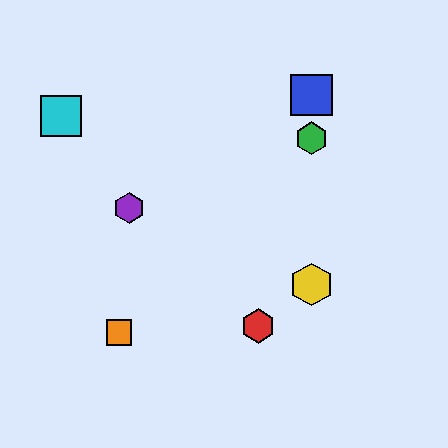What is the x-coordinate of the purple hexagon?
The purple hexagon is at x≈129.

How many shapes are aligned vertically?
3 shapes (the blue square, the green hexagon, the yellow hexagon) are aligned vertically.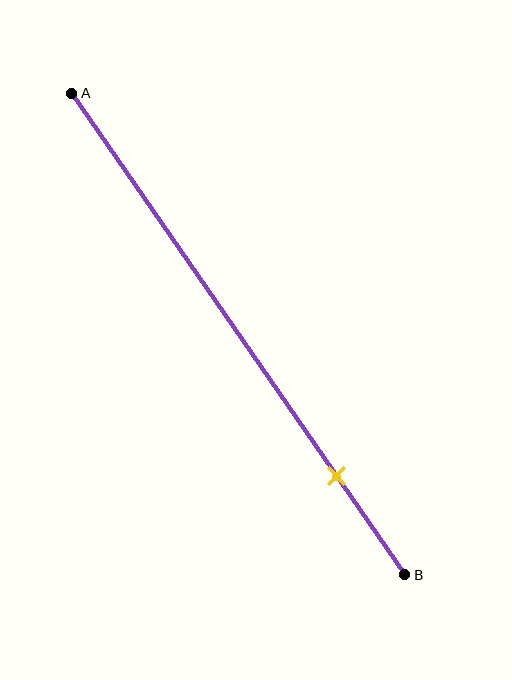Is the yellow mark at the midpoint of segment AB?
No, the mark is at about 80% from A, not at the 50% midpoint.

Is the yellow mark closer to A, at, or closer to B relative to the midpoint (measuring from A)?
The yellow mark is closer to point B than the midpoint of segment AB.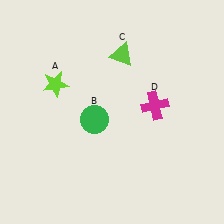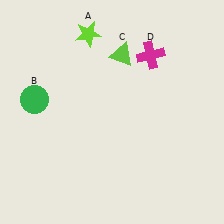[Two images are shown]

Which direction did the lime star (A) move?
The lime star (A) moved up.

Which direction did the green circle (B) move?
The green circle (B) moved left.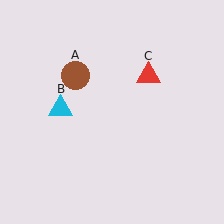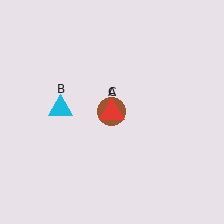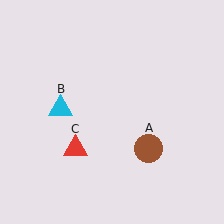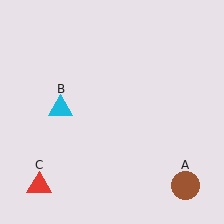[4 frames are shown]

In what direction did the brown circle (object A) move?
The brown circle (object A) moved down and to the right.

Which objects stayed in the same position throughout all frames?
Cyan triangle (object B) remained stationary.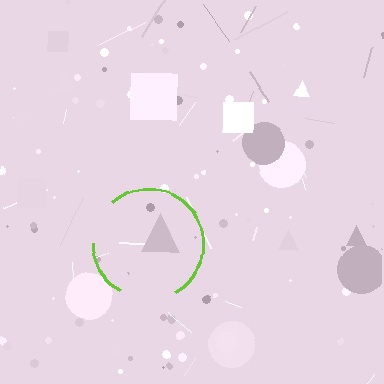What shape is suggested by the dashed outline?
The dashed outline suggests a circle.